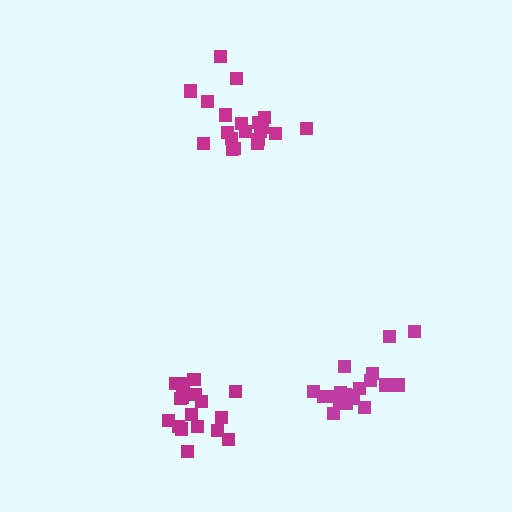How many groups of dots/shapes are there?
There are 3 groups.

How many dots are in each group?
Group 1: 19 dots, Group 2: 20 dots, Group 3: 18 dots (57 total).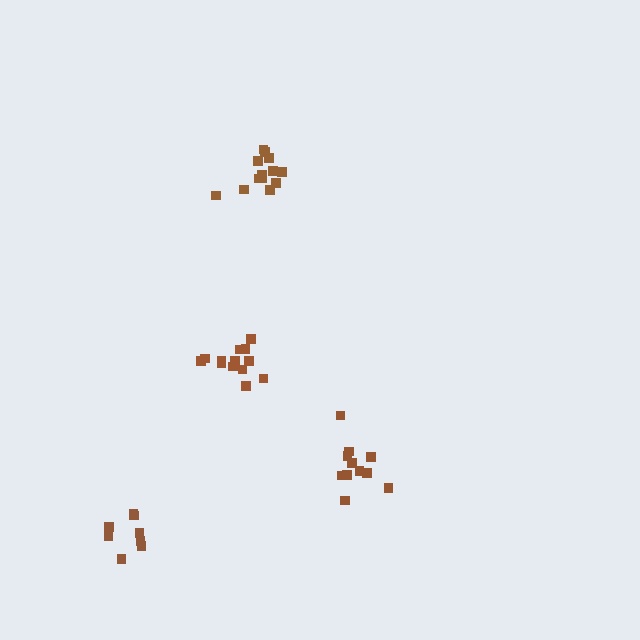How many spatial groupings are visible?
There are 4 spatial groupings.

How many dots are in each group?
Group 1: 13 dots, Group 2: 11 dots, Group 3: 8 dots, Group 4: 14 dots (46 total).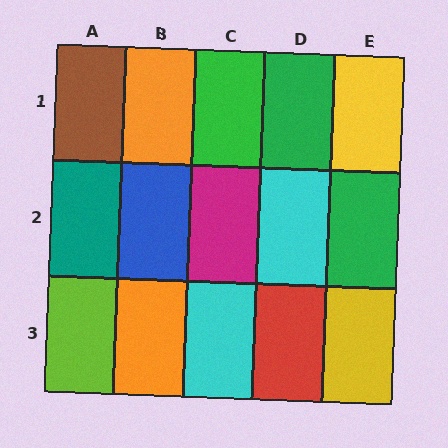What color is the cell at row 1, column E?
Yellow.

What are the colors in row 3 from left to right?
Lime, orange, cyan, red, yellow.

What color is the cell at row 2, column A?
Teal.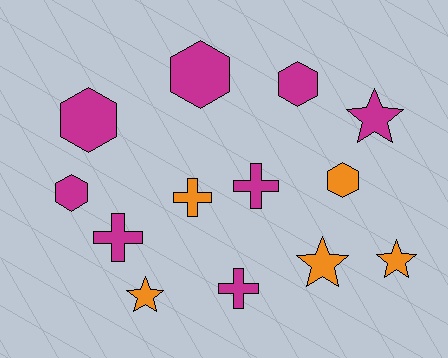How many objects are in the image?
There are 13 objects.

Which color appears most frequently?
Magenta, with 8 objects.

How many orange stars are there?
There are 3 orange stars.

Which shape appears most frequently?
Hexagon, with 5 objects.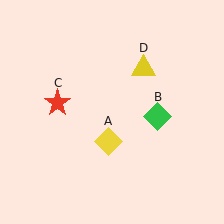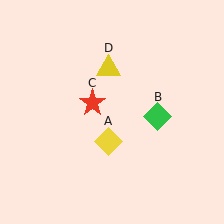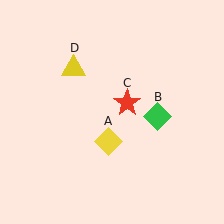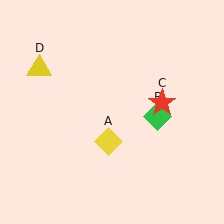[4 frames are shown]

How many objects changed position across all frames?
2 objects changed position: red star (object C), yellow triangle (object D).